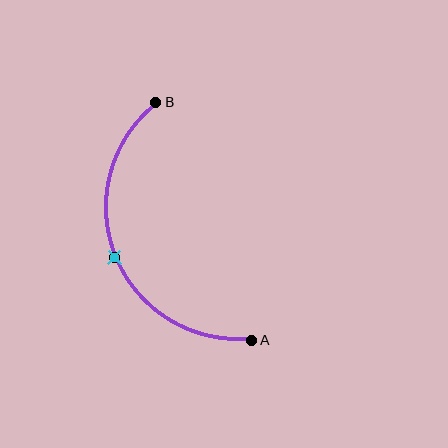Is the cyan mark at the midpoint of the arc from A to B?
Yes. The cyan mark lies on the arc at equal arc-length from both A and B — it is the arc midpoint.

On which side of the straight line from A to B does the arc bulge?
The arc bulges to the left of the straight line connecting A and B.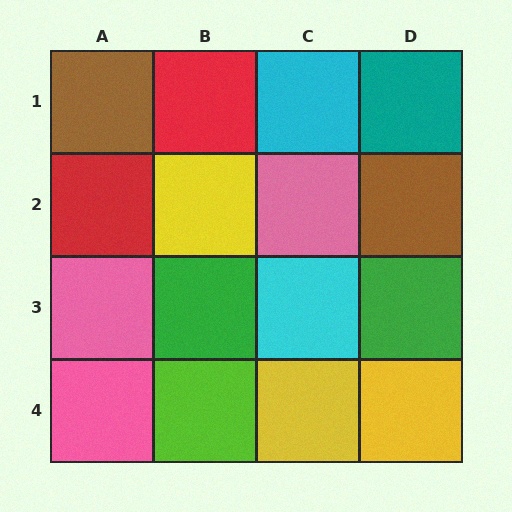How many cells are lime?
1 cell is lime.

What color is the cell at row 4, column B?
Lime.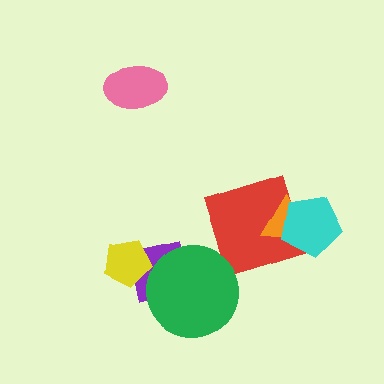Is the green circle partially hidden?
No, no other shape covers it.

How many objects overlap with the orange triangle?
2 objects overlap with the orange triangle.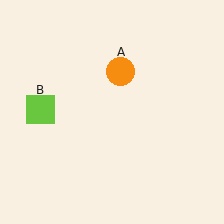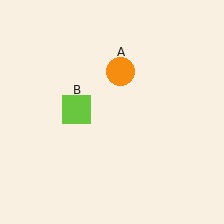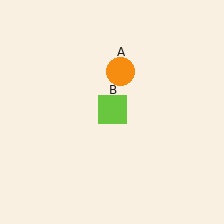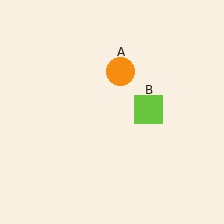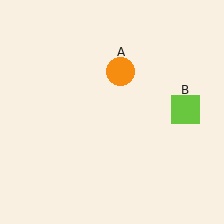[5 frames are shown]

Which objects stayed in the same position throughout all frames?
Orange circle (object A) remained stationary.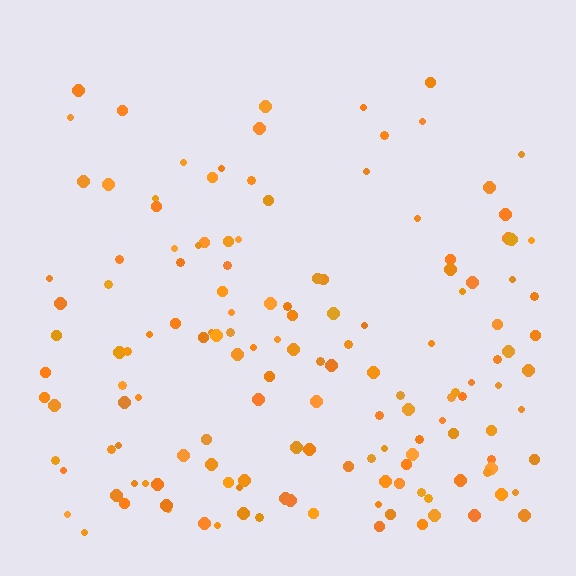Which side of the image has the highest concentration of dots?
The bottom.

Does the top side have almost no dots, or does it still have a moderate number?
Still a moderate number, just noticeably fewer than the bottom.